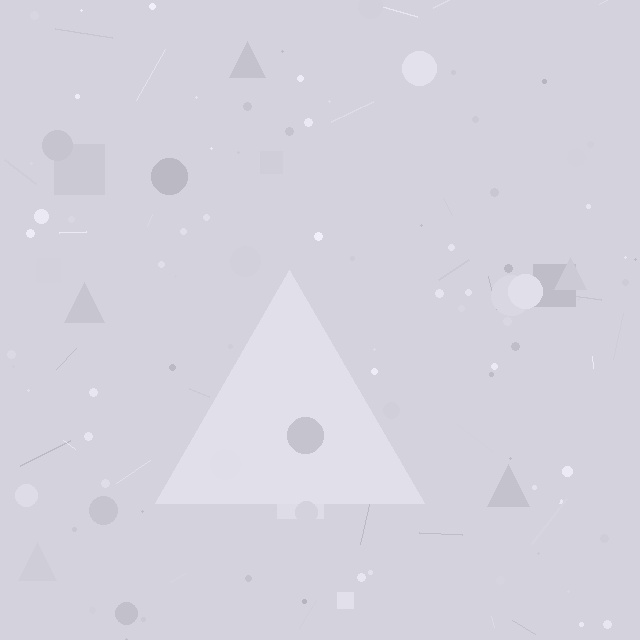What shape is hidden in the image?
A triangle is hidden in the image.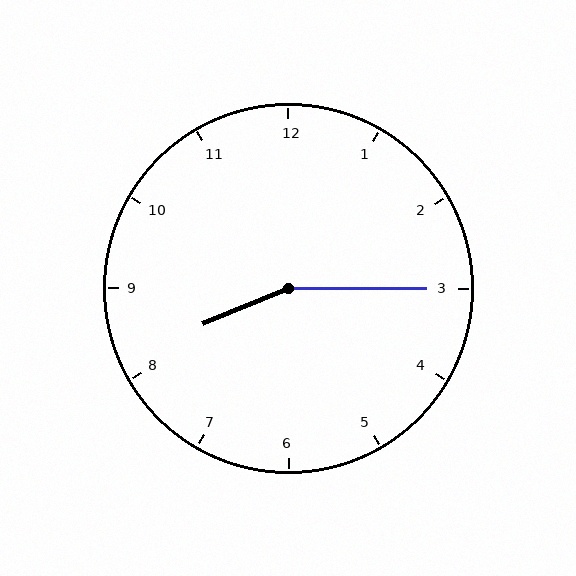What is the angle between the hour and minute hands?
Approximately 158 degrees.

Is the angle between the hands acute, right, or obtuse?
It is obtuse.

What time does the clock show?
8:15.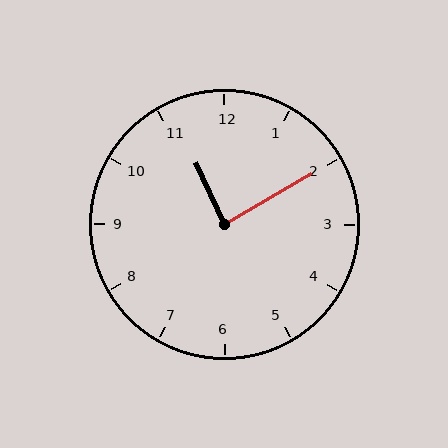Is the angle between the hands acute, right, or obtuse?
It is right.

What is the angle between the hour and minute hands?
Approximately 85 degrees.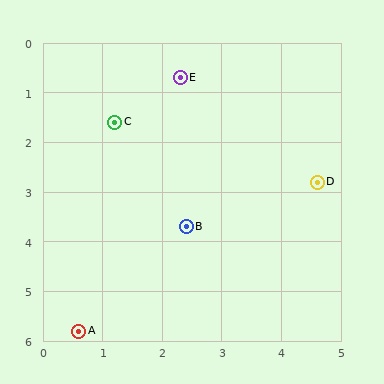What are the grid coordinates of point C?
Point C is at approximately (1.2, 1.6).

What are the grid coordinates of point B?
Point B is at approximately (2.4, 3.7).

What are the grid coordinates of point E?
Point E is at approximately (2.3, 0.7).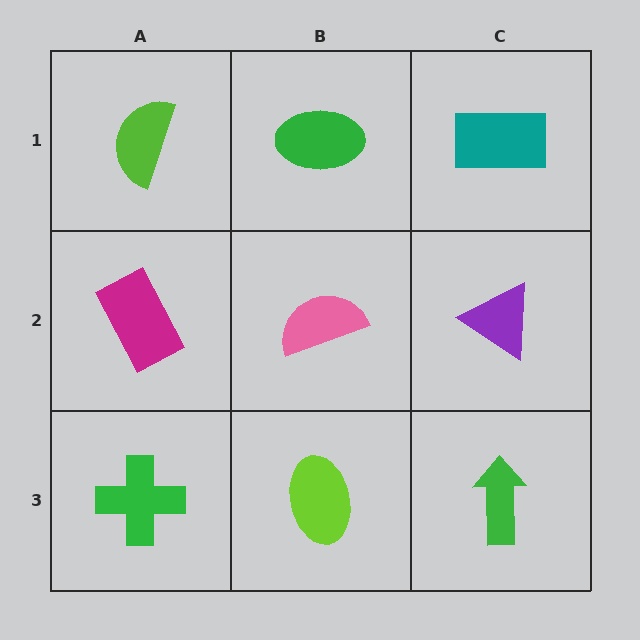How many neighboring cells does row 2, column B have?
4.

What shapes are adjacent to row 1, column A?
A magenta rectangle (row 2, column A), a green ellipse (row 1, column B).